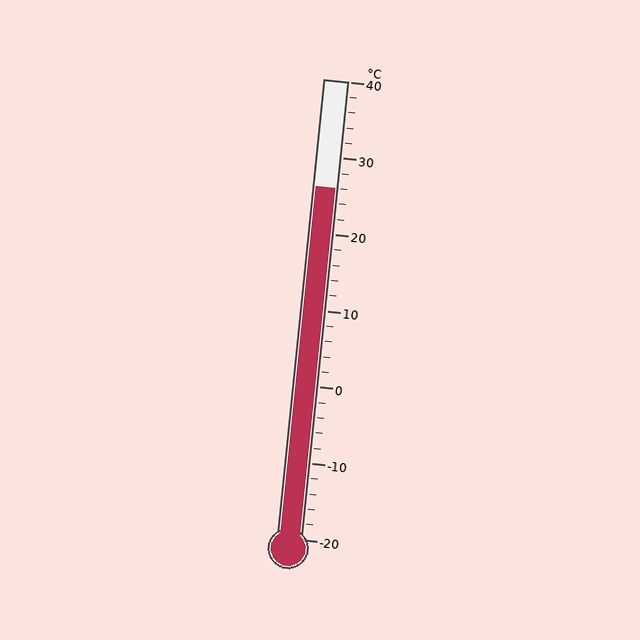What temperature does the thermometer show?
The thermometer shows approximately 26°C.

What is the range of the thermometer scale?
The thermometer scale ranges from -20°C to 40°C.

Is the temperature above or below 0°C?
The temperature is above 0°C.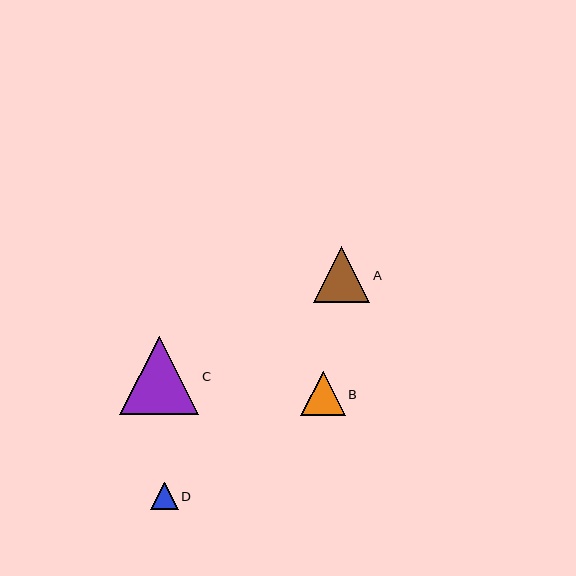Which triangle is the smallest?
Triangle D is the smallest with a size of approximately 27 pixels.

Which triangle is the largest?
Triangle C is the largest with a size of approximately 79 pixels.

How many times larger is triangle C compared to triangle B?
Triangle C is approximately 1.8 times the size of triangle B.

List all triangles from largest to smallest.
From largest to smallest: C, A, B, D.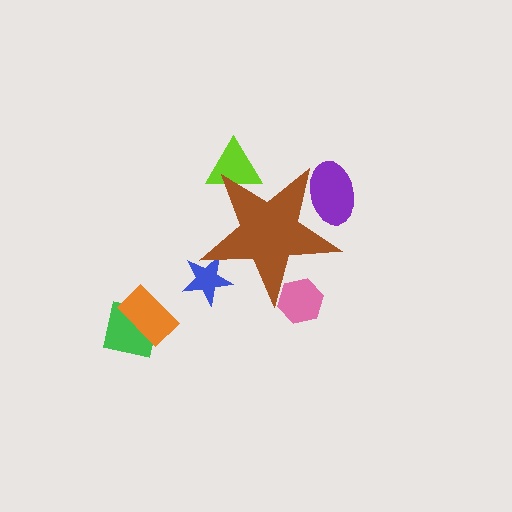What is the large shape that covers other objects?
A brown star.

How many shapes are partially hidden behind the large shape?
4 shapes are partially hidden.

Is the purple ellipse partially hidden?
Yes, the purple ellipse is partially hidden behind the brown star.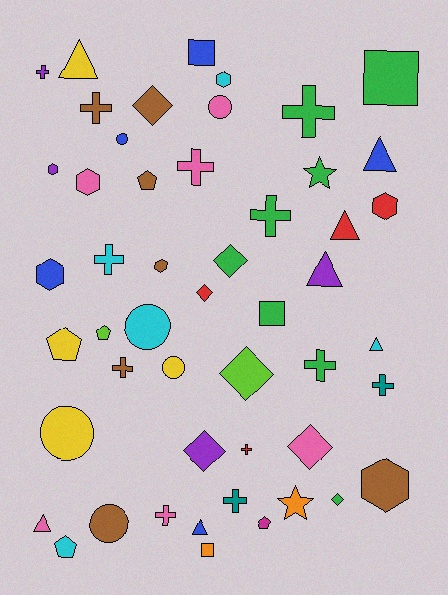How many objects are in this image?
There are 50 objects.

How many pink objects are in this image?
There are 6 pink objects.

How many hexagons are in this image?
There are 7 hexagons.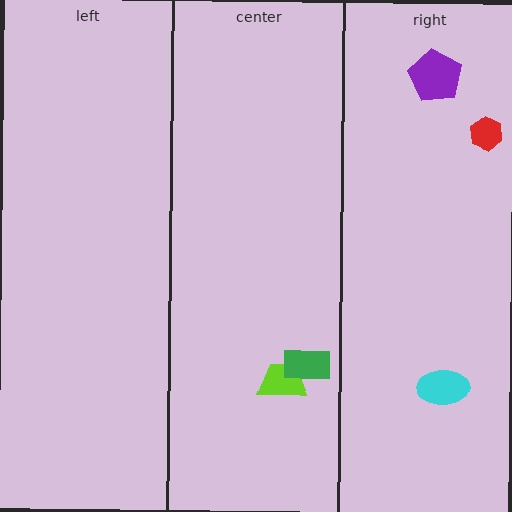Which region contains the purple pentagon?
The right region.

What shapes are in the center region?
The lime trapezoid, the green rectangle.